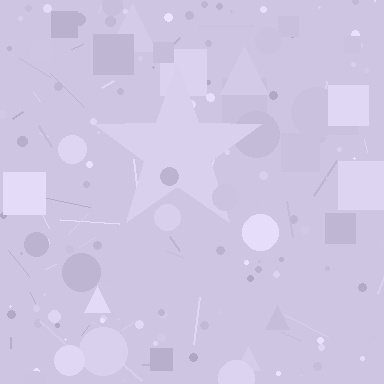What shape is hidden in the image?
A star is hidden in the image.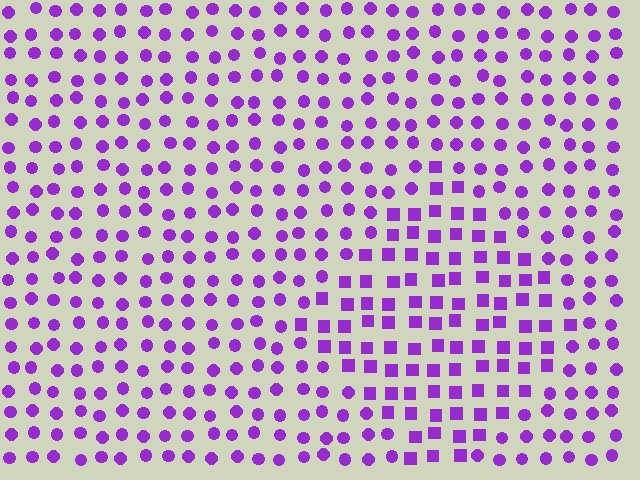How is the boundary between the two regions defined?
The boundary is defined by a change in element shape: squares inside vs. circles outside. All elements share the same color and spacing.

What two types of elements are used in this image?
The image uses squares inside the diamond region and circles outside it.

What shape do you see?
I see a diamond.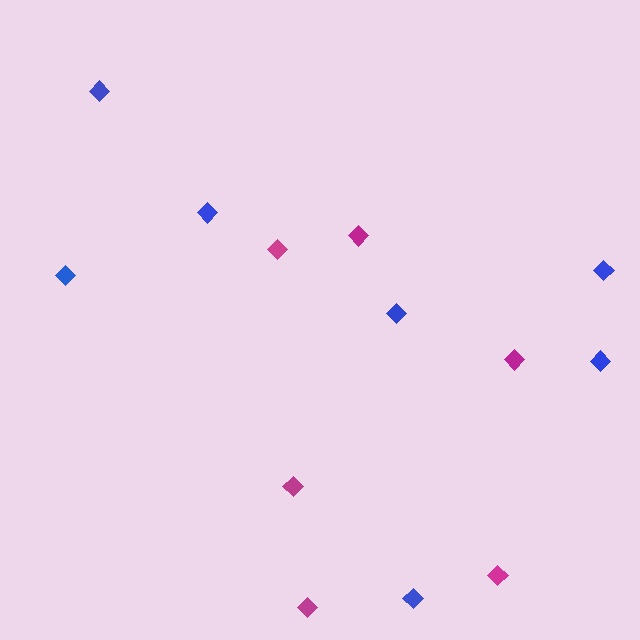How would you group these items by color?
There are 2 groups: one group of blue diamonds (7) and one group of magenta diamonds (6).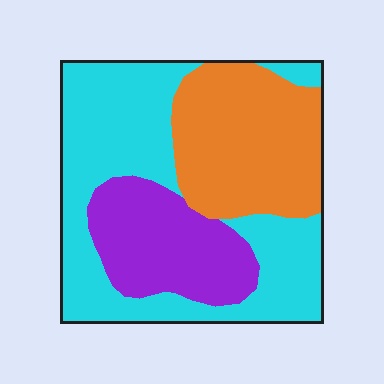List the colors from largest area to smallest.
From largest to smallest: cyan, orange, purple.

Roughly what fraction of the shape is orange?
Orange takes up about one third (1/3) of the shape.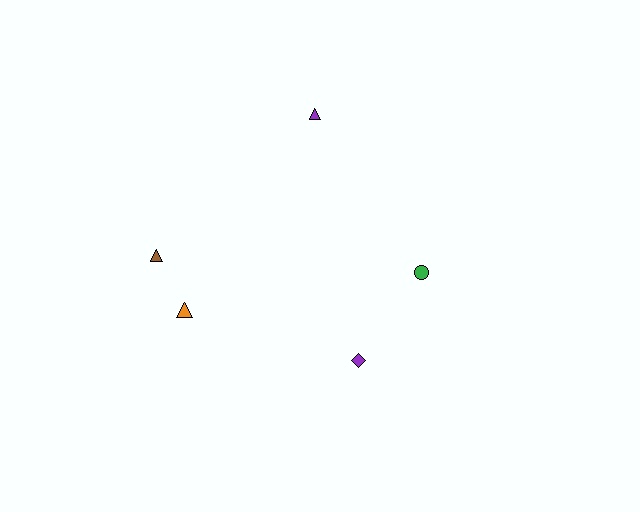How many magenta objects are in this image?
There are no magenta objects.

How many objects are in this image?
There are 5 objects.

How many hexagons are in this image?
There are no hexagons.